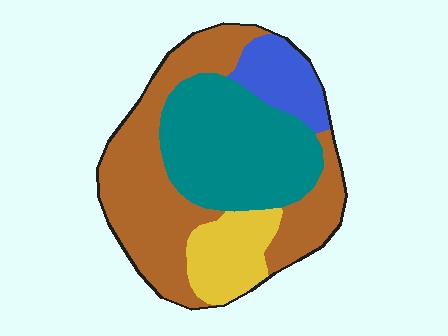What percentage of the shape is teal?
Teal covers 33% of the shape.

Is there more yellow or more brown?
Brown.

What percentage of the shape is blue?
Blue takes up less than a sixth of the shape.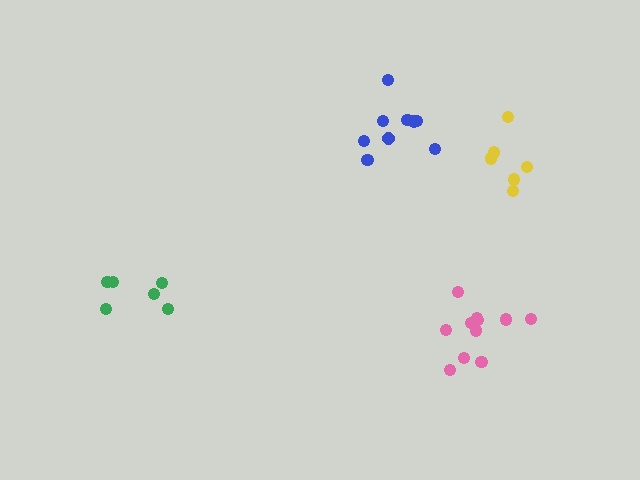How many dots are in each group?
Group 1: 6 dots, Group 2: 6 dots, Group 3: 11 dots, Group 4: 9 dots (32 total).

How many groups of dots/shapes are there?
There are 4 groups.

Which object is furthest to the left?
The green cluster is leftmost.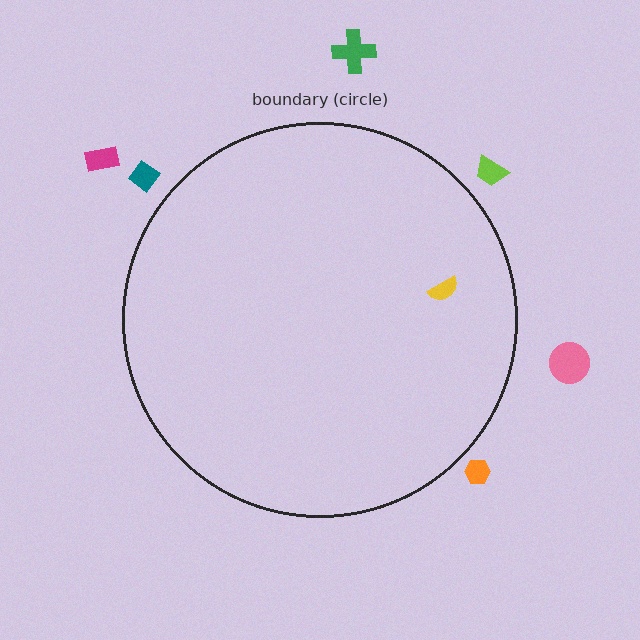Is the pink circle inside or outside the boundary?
Outside.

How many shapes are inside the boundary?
1 inside, 6 outside.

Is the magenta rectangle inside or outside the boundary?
Outside.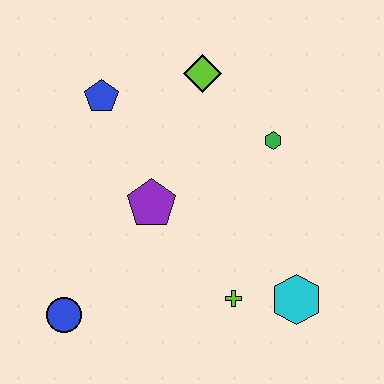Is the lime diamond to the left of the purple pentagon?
No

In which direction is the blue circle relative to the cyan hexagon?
The blue circle is to the left of the cyan hexagon.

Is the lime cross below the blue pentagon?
Yes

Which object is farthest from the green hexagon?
The blue circle is farthest from the green hexagon.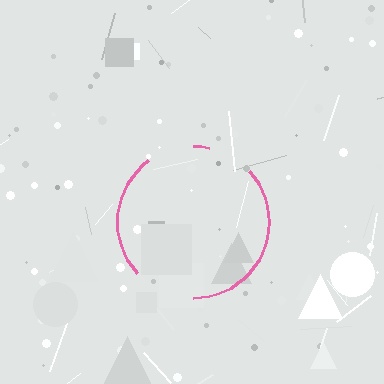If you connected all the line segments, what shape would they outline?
They would outline a circle.